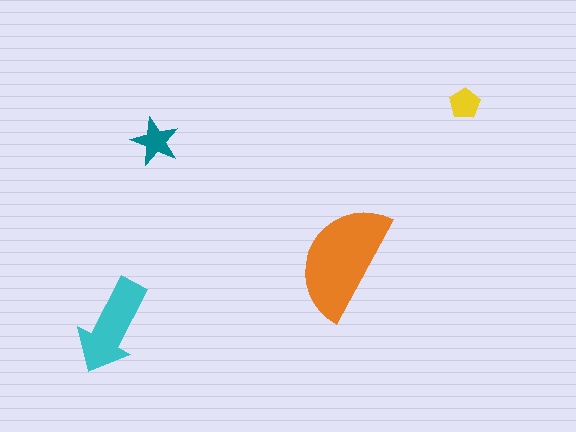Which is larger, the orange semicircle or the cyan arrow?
The orange semicircle.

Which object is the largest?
The orange semicircle.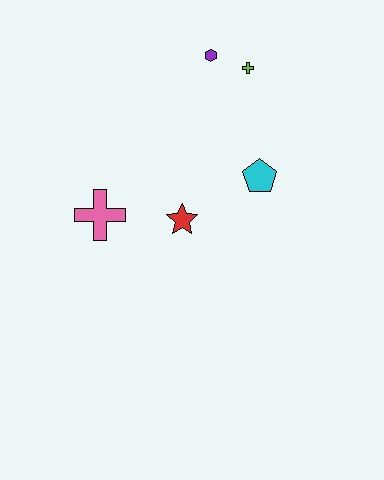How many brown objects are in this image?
There are no brown objects.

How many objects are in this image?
There are 5 objects.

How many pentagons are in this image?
There is 1 pentagon.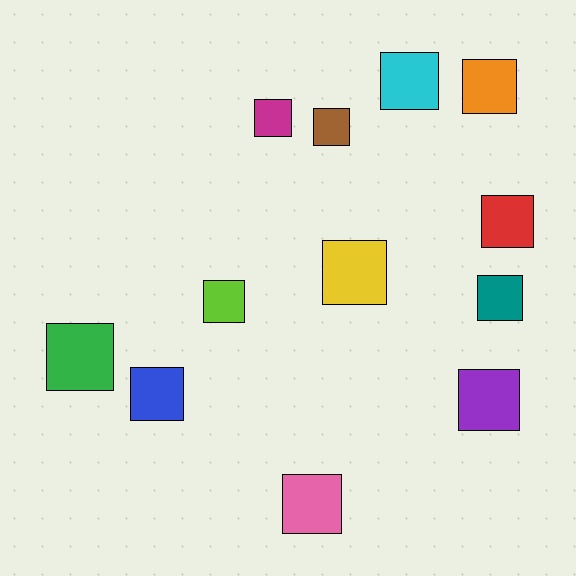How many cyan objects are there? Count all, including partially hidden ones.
There is 1 cyan object.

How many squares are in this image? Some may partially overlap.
There are 12 squares.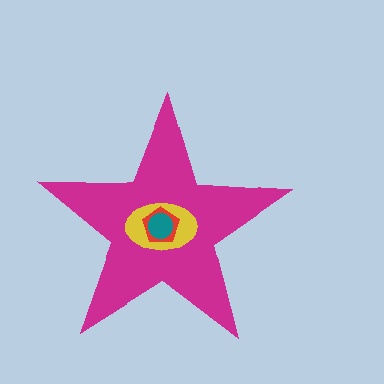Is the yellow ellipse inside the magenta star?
Yes.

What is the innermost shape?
The teal circle.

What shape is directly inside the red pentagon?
The teal circle.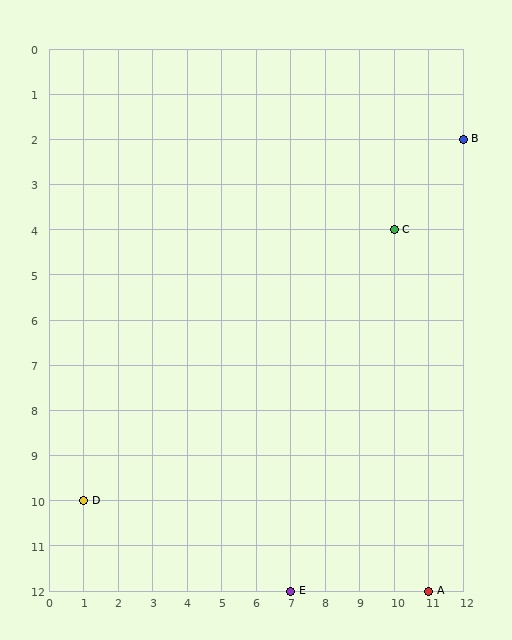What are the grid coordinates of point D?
Point D is at grid coordinates (1, 10).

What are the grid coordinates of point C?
Point C is at grid coordinates (10, 4).